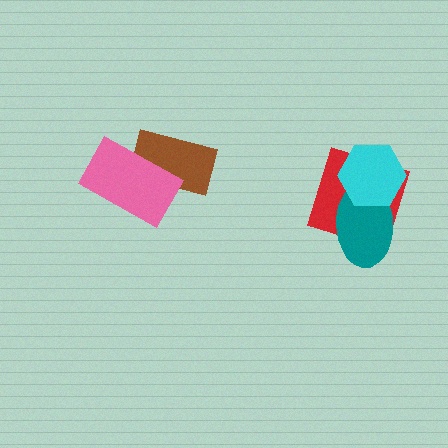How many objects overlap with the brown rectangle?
1 object overlaps with the brown rectangle.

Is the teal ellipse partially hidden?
Yes, it is partially covered by another shape.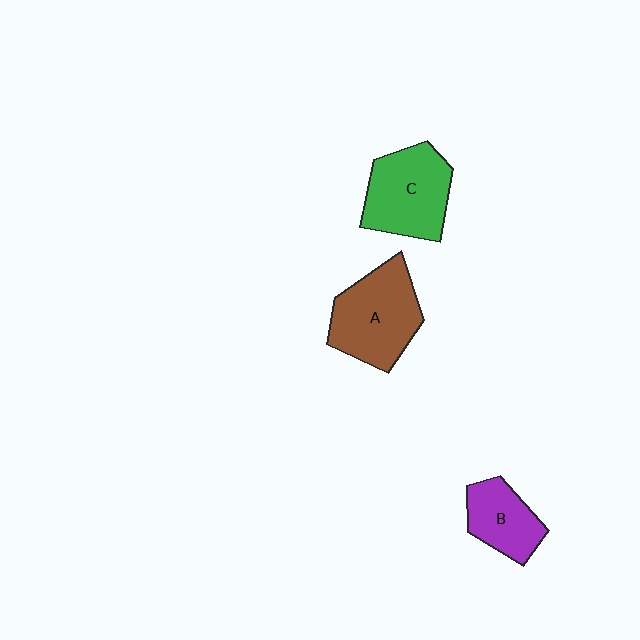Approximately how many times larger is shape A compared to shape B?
Approximately 1.6 times.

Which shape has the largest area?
Shape A (brown).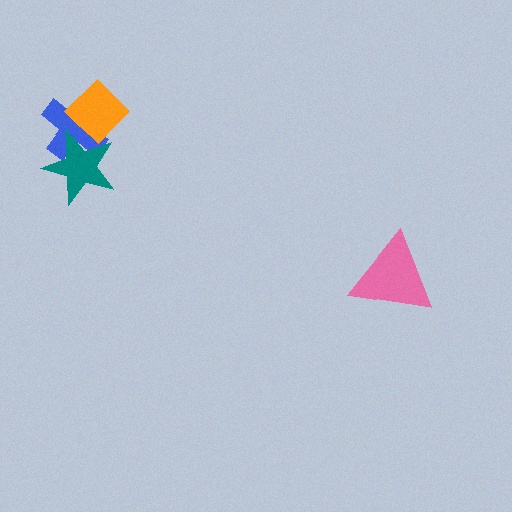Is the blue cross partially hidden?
Yes, it is partially covered by another shape.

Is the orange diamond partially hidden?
Yes, it is partially covered by another shape.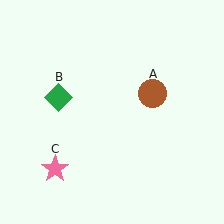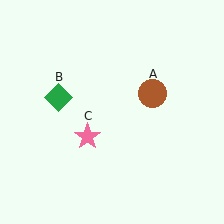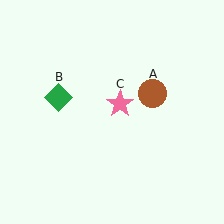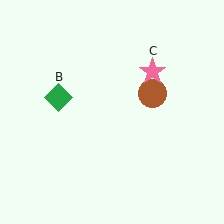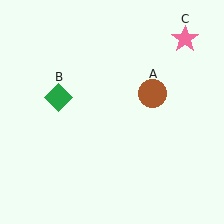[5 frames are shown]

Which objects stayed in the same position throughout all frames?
Brown circle (object A) and green diamond (object B) remained stationary.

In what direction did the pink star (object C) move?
The pink star (object C) moved up and to the right.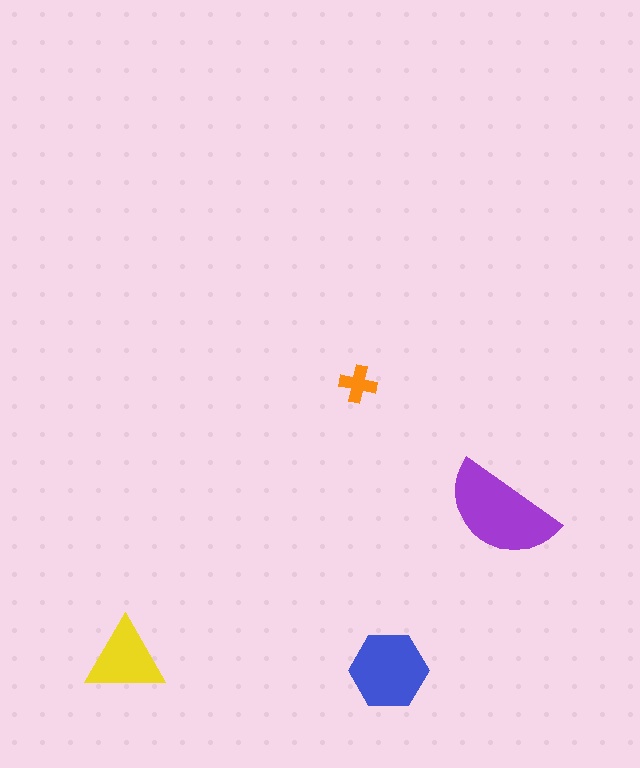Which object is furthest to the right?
The purple semicircle is rightmost.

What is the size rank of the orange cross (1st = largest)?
4th.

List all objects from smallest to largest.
The orange cross, the yellow triangle, the blue hexagon, the purple semicircle.